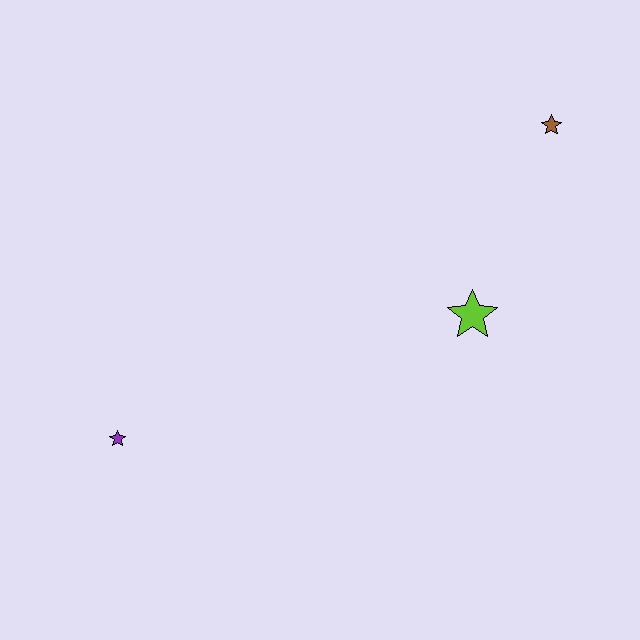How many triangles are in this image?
There are no triangles.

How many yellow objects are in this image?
There are no yellow objects.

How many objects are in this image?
There are 3 objects.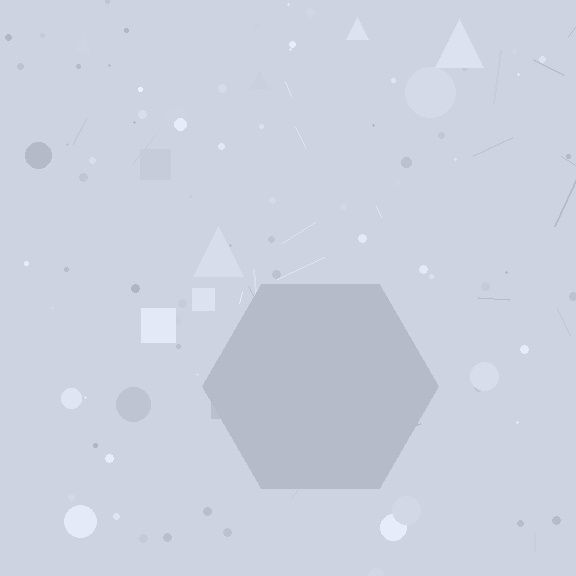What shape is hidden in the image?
A hexagon is hidden in the image.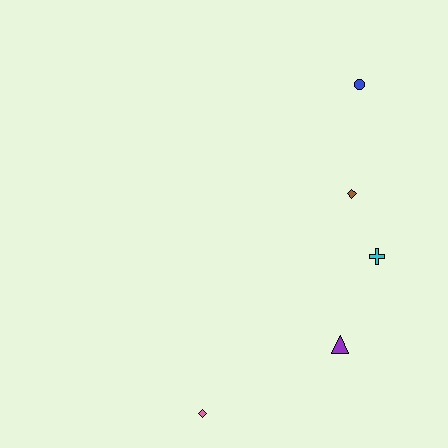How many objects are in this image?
There are 5 objects.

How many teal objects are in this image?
There are no teal objects.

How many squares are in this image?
There are no squares.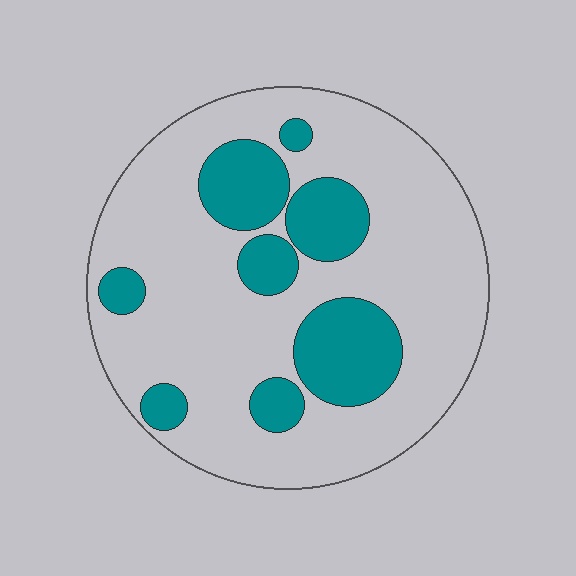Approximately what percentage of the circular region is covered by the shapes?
Approximately 25%.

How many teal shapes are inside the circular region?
8.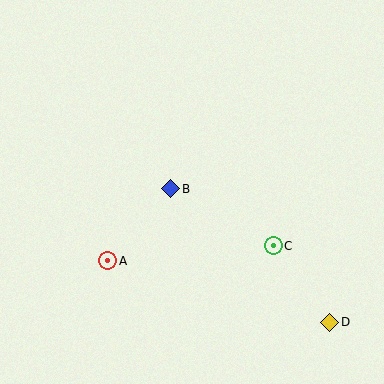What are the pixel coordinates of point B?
Point B is at (171, 189).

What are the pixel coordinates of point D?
Point D is at (330, 322).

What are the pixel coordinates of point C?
Point C is at (273, 246).